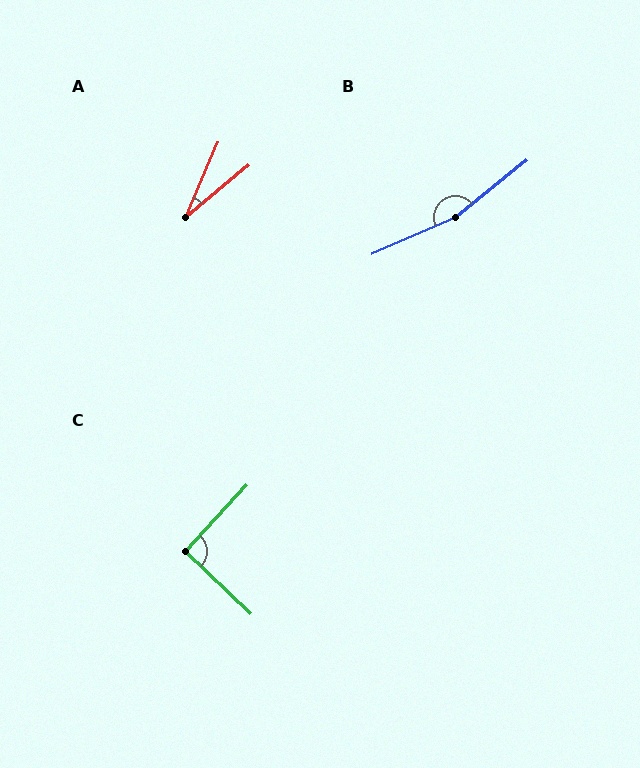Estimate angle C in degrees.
Approximately 91 degrees.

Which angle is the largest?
B, at approximately 165 degrees.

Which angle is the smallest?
A, at approximately 27 degrees.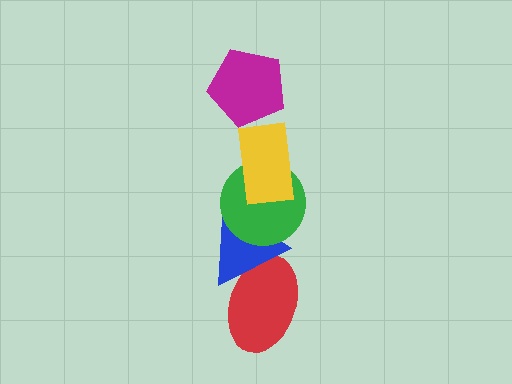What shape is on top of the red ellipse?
The blue triangle is on top of the red ellipse.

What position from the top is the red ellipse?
The red ellipse is 5th from the top.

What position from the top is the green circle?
The green circle is 3rd from the top.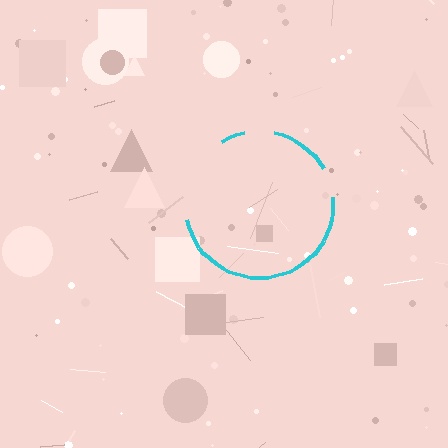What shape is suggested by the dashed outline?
The dashed outline suggests a circle.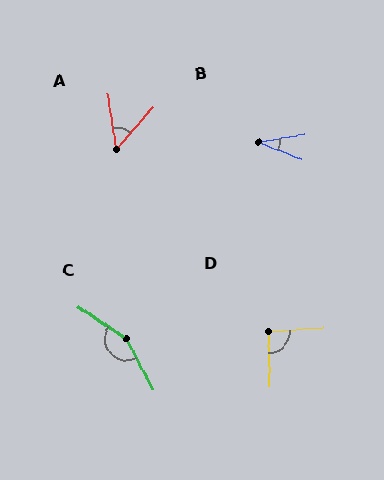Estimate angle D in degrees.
Approximately 94 degrees.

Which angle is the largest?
C, at approximately 151 degrees.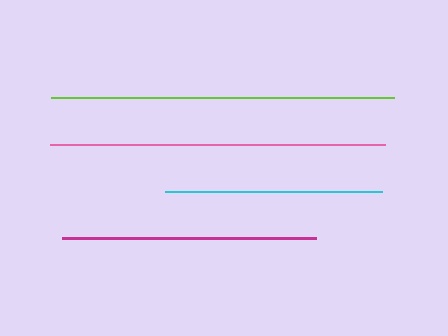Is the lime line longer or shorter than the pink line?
The lime line is longer than the pink line.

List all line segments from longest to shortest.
From longest to shortest: lime, pink, magenta, cyan.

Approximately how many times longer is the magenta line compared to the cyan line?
The magenta line is approximately 1.2 times the length of the cyan line.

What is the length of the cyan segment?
The cyan segment is approximately 216 pixels long.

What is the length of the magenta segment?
The magenta segment is approximately 254 pixels long.